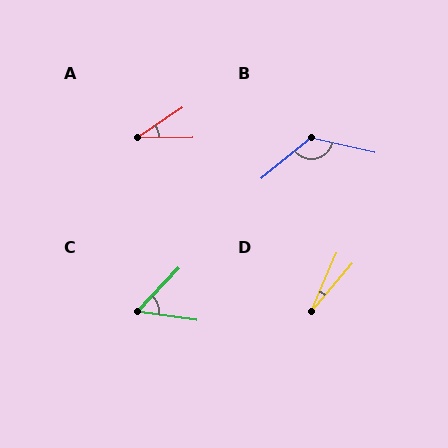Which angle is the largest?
B, at approximately 128 degrees.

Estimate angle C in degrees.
Approximately 54 degrees.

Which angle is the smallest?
D, at approximately 17 degrees.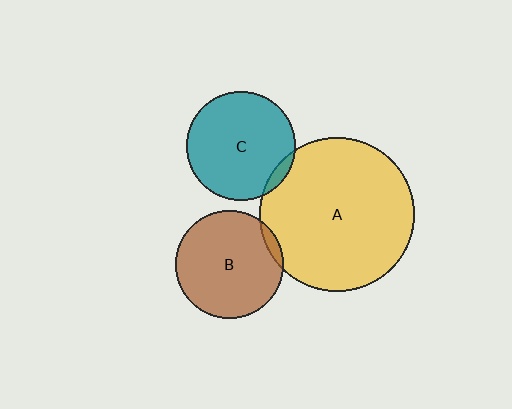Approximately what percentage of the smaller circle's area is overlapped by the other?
Approximately 5%.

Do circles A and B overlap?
Yes.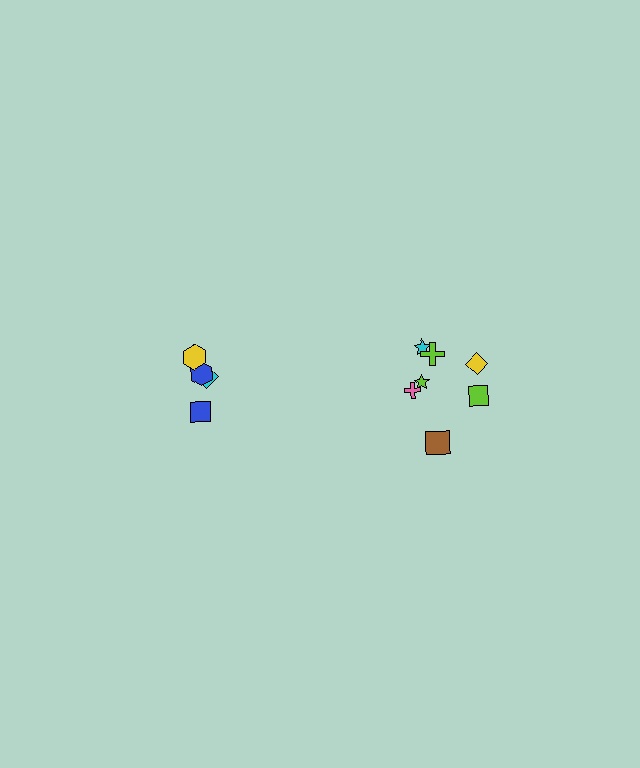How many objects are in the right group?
There are 7 objects.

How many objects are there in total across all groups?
There are 11 objects.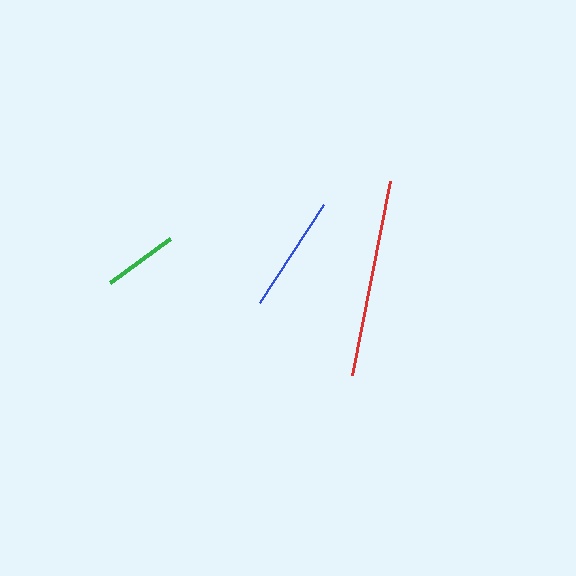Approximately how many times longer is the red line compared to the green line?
The red line is approximately 2.6 times the length of the green line.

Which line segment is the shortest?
The green line is the shortest at approximately 75 pixels.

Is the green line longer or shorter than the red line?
The red line is longer than the green line.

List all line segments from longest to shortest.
From longest to shortest: red, blue, green.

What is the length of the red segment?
The red segment is approximately 198 pixels long.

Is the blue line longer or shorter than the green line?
The blue line is longer than the green line.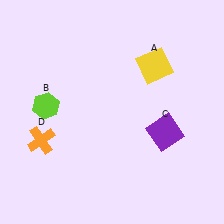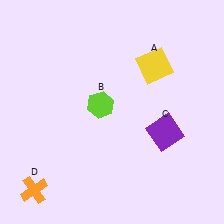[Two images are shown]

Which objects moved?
The objects that moved are: the lime hexagon (B), the orange cross (D).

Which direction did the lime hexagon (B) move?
The lime hexagon (B) moved right.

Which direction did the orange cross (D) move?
The orange cross (D) moved down.